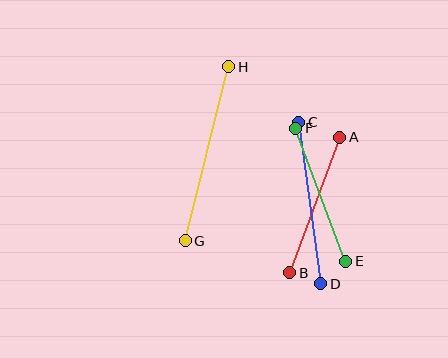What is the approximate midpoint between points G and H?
The midpoint is at approximately (207, 154) pixels.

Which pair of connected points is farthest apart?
Points G and H are farthest apart.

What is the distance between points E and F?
The distance is approximately 142 pixels.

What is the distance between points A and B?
The distance is approximately 144 pixels.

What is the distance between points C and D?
The distance is approximately 163 pixels.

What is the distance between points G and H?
The distance is approximately 180 pixels.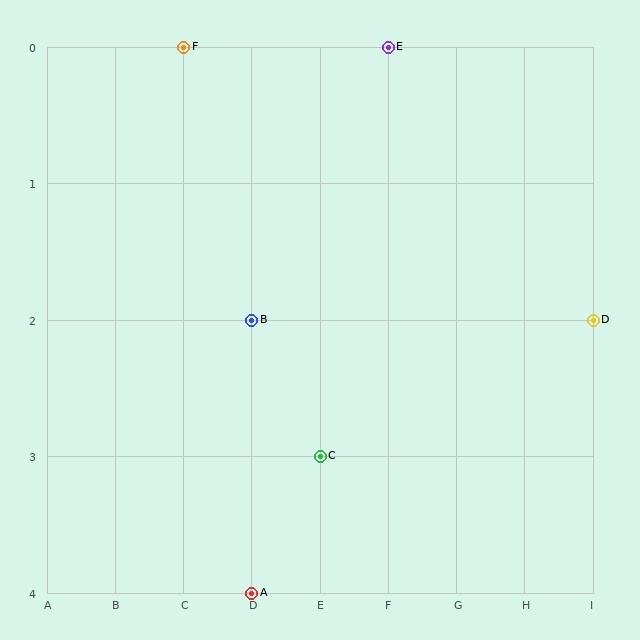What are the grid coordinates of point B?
Point B is at grid coordinates (D, 2).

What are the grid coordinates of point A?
Point A is at grid coordinates (D, 4).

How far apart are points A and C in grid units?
Points A and C are 1 column and 1 row apart (about 1.4 grid units diagonally).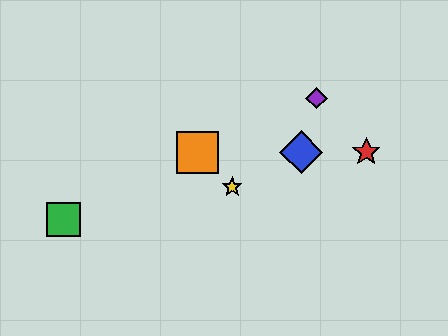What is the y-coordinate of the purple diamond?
The purple diamond is at y≈98.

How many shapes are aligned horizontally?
3 shapes (the red star, the blue diamond, the orange square) are aligned horizontally.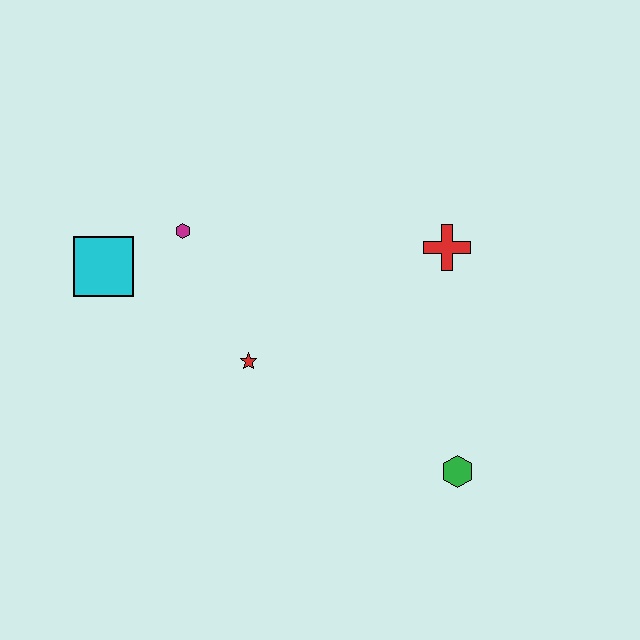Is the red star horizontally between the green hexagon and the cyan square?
Yes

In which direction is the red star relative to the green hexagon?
The red star is to the left of the green hexagon.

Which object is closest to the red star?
The magenta hexagon is closest to the red star.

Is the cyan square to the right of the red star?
No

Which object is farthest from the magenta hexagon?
The green hexagon is farthest from the magenta hexagon.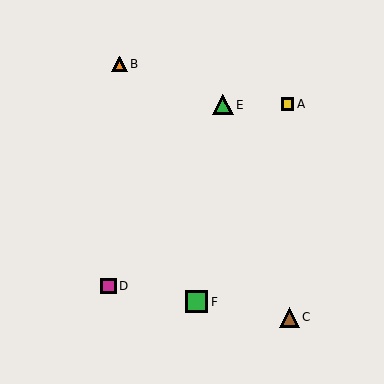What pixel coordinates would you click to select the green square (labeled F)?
Click at (197, 302) to select the green square F.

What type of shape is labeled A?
Shape A is a yellow square.